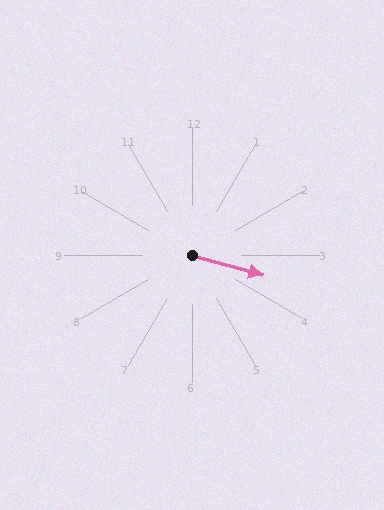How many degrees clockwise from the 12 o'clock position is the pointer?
Approximately 106 degrees.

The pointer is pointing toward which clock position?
Roughly 4 o'clock.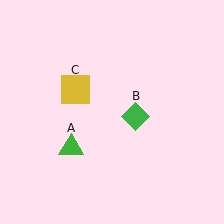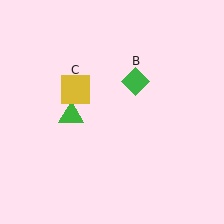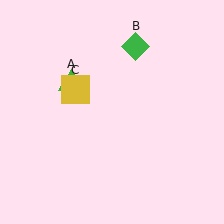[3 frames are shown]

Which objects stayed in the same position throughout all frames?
Yellow square (object C) remained stationary.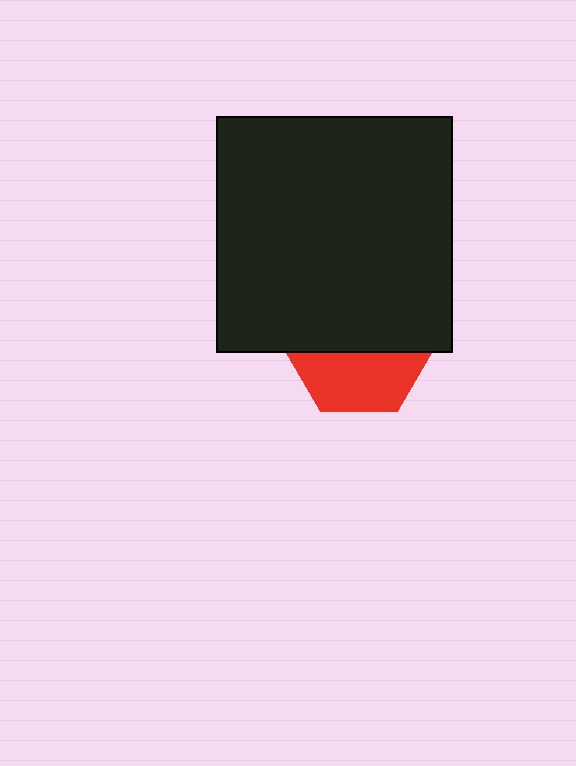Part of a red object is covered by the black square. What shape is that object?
It is a hexagon.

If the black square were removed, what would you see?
You would see the complete red hexagon.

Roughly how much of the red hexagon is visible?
A small part of it is visible (roughly 41%).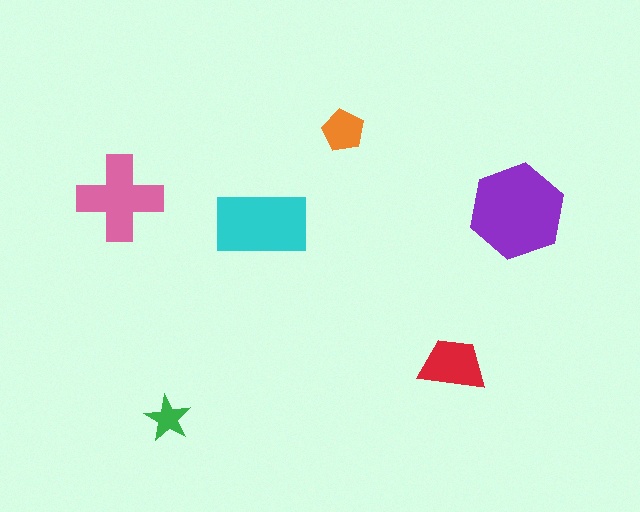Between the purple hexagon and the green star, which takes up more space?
The purple hexagon.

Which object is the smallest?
The green star.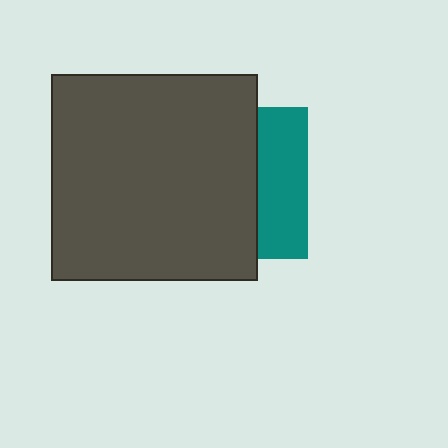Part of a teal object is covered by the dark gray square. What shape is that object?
It is a square.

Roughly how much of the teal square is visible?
A small part of it is visible (roughly 33%).